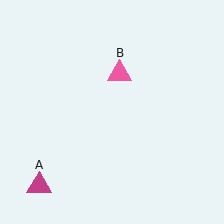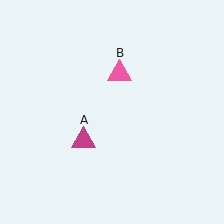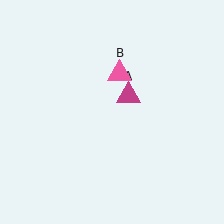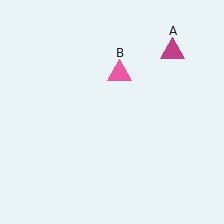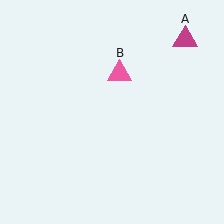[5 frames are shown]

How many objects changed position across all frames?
1 object changed position: magenta triangle (object A).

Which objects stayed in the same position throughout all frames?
Pink triangle (object B) remained stationary.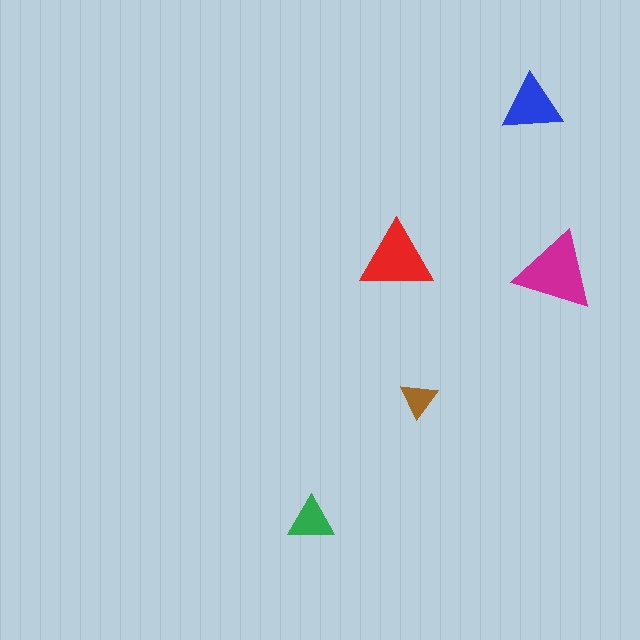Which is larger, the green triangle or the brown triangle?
The green one.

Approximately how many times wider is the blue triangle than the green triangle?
About 1.5 times wider.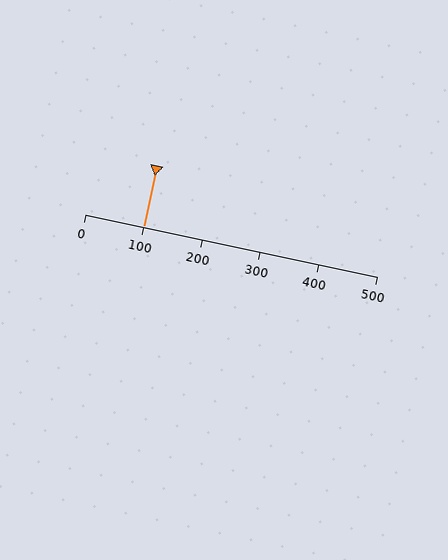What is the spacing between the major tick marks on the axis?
The major ticks are spaced 100 apart.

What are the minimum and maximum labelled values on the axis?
The axis runs from 0 to 500.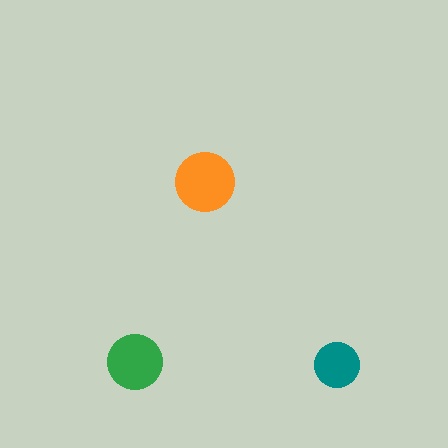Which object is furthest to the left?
The green circle is leftmost.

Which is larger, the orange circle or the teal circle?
The orange one.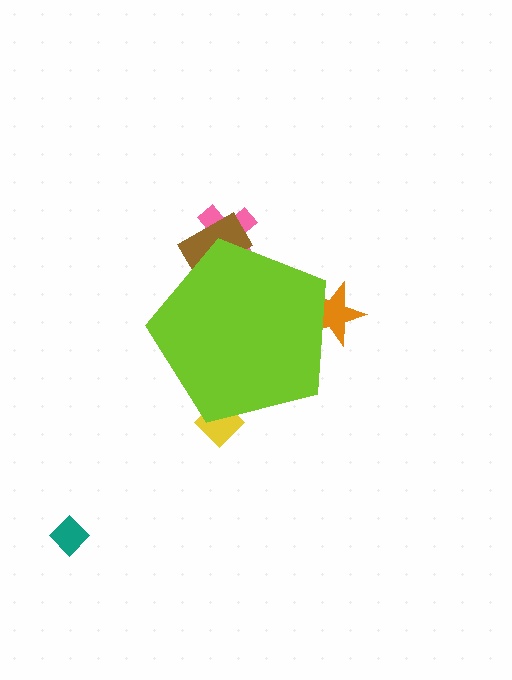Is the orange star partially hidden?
Yes, the orange star is partially hidden behind the lime pentagon.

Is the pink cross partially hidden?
Yes, the pink cross is partially hidden behind the lime pentagon.